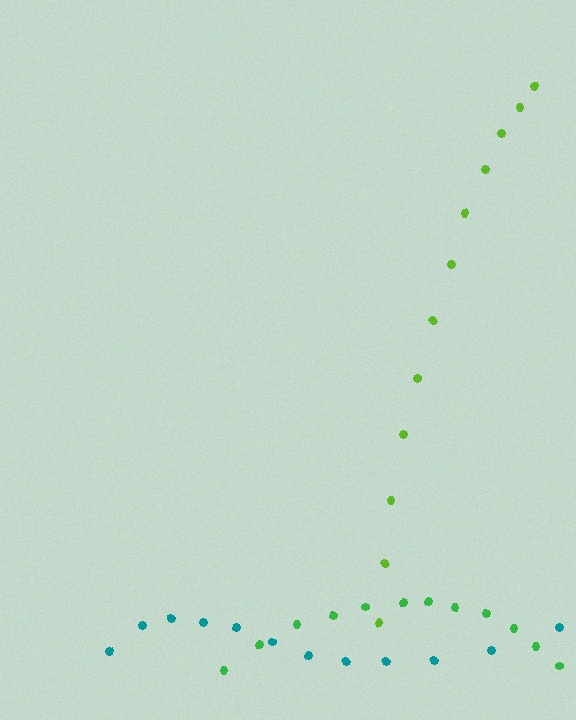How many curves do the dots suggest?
There are 3 distinct paths.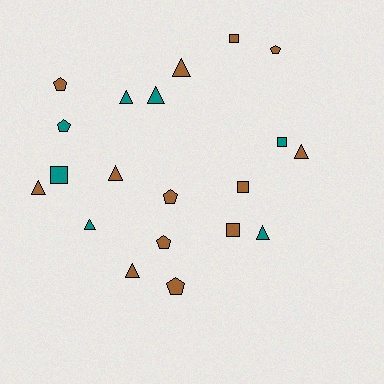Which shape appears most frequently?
Triangle, with 9 objects.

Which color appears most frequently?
Brown, with 13 objects.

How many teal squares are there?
There are 2 teal squares.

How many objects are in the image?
There are 20 objects.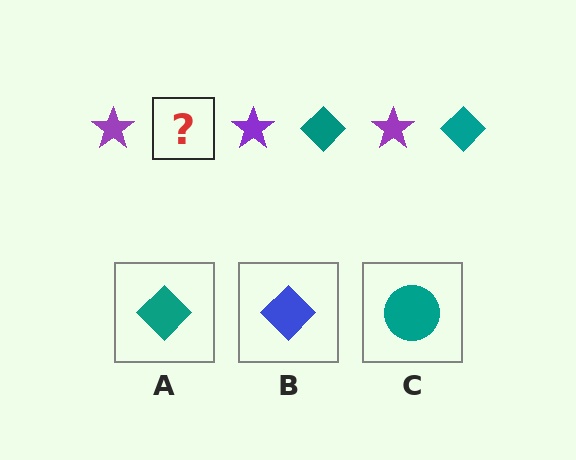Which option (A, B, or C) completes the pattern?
A.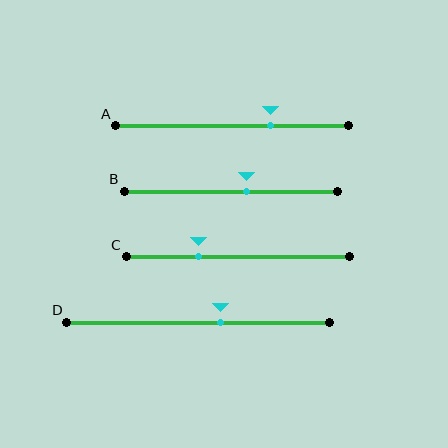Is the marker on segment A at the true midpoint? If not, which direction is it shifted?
No, the marker on segment A is shifted to the right by about 16% of the segment length.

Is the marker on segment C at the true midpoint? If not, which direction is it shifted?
No, the marker on segment C is shifted to the left by about 17% of the segment length.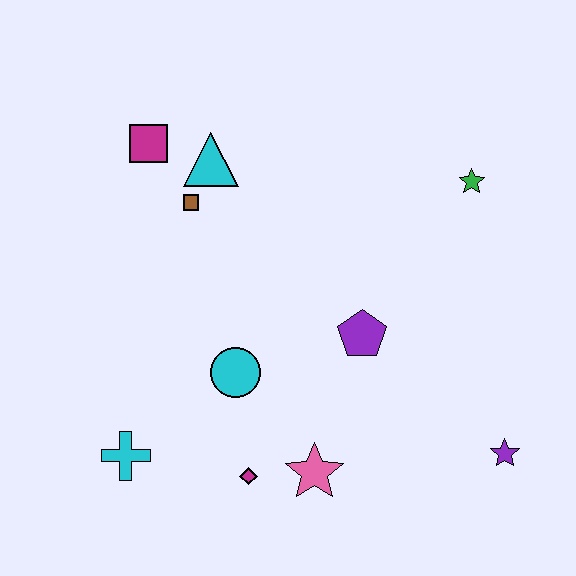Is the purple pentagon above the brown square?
No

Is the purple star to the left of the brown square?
No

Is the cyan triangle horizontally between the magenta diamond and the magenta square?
Yes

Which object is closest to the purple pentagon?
The cyan circle is closest to the purple pentagon.